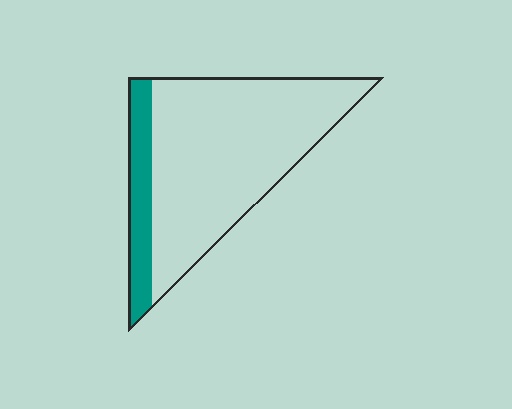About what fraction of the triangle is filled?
About one sixth (1/6).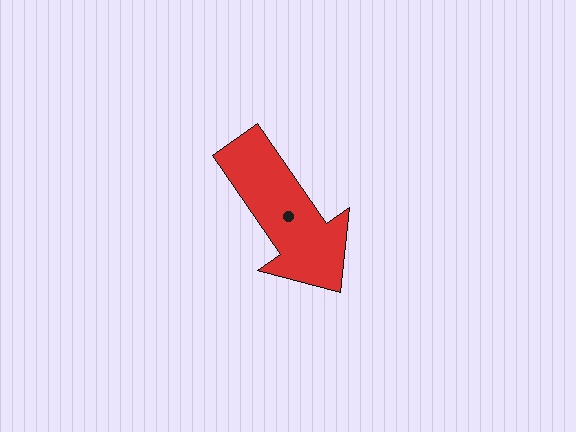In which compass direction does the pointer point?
Southeast.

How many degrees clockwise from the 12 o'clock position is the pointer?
Approximately 145 degrees.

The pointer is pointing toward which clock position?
Roughly 5 o'clock.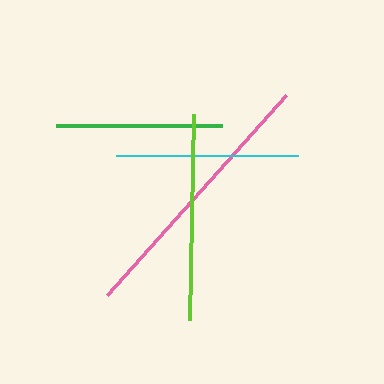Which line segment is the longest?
The pink line is the longest at approximately 268 pixels.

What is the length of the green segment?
The green segment is approximately 166 pixels long.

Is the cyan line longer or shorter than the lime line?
The lime line is longer than the cyan line.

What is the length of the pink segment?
The pink segment is approximately 268 pixels long.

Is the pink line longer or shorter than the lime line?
The pink line is longer than the lime line.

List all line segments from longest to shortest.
From longest to shortest: pink, lime, cyan, green.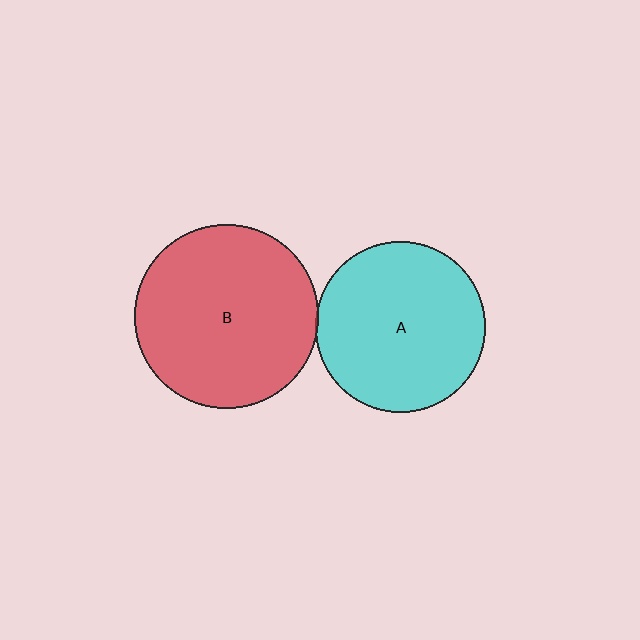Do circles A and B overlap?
Yes.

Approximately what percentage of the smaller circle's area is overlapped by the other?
Approximately 5%.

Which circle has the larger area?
Circle B (red).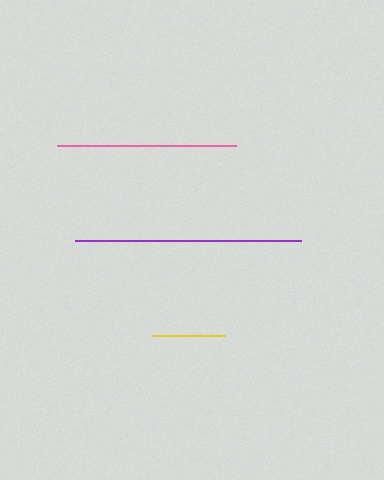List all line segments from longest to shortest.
From longest to shortest: purple, pink, yellow.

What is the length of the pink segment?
The pink segment is approximately 179 pixels long.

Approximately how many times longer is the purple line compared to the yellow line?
The purple line is approximately 3.1 times the length of the yellow line.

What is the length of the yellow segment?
The yellow segment is approximately 73 pixels long.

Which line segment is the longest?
The purple line is the longest at approximately 226 pixels.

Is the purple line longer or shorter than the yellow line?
The purple line is longer than the yellow line.